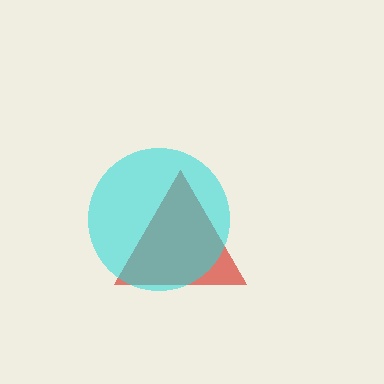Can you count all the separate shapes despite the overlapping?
Yes, there are 2 separate shapes.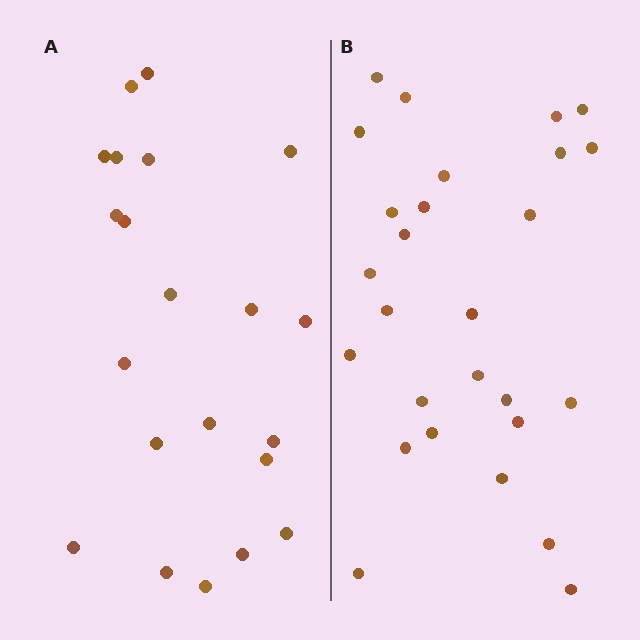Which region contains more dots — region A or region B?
Region B (the right region) has more dots.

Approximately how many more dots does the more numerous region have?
Region B has about 6 more dots than region A.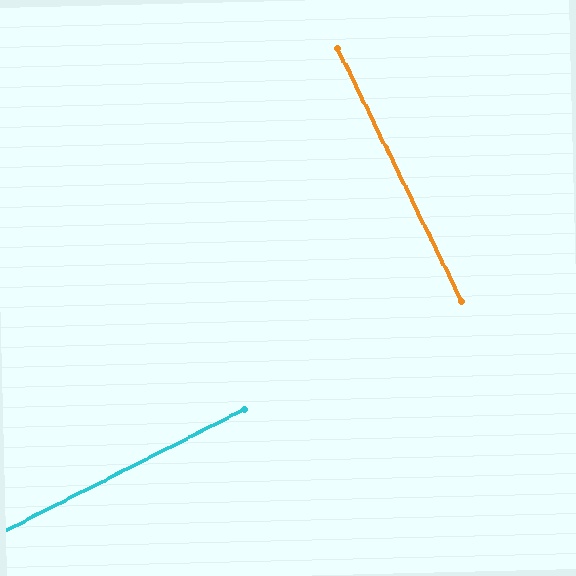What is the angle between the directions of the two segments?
Approximately 89 degrees.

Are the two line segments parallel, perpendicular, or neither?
Perpendicular — they meet at approximately 89°.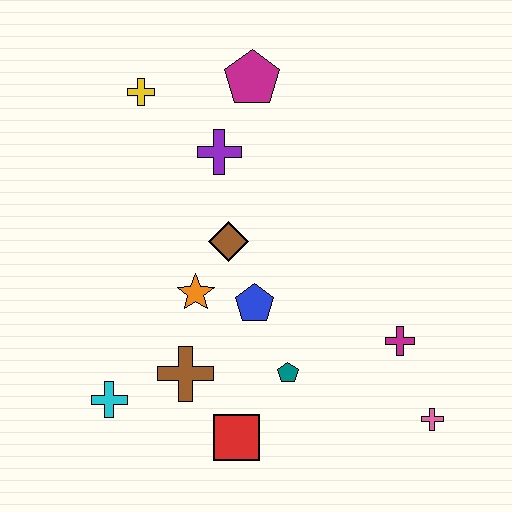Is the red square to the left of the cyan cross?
No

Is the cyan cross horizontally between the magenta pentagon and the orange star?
No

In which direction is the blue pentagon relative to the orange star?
The blue pentagon is to the right of the orange star.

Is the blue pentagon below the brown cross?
No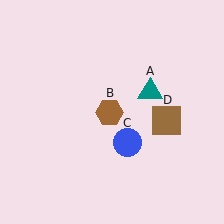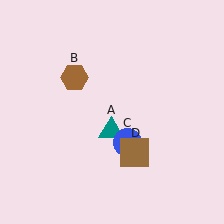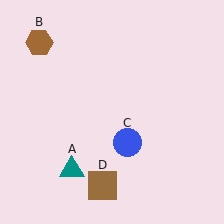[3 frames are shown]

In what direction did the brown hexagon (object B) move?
The brown hexagon (object B) moved up and to the left.